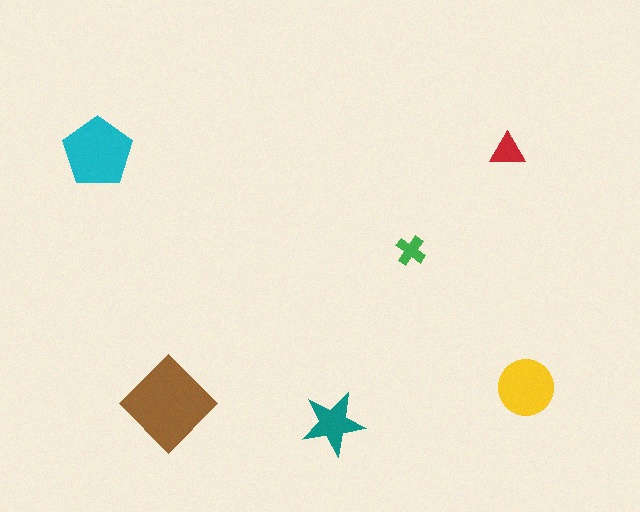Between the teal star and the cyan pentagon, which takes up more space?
The cyan pentagon.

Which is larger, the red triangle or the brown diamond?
The brown diamond.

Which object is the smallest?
The green cross.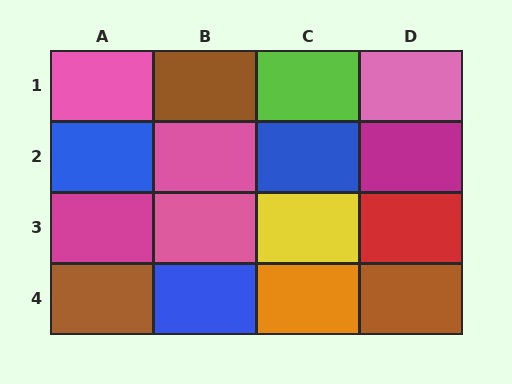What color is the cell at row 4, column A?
Brown.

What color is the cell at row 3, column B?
Pink.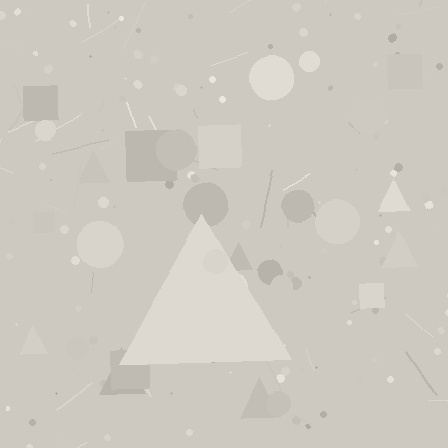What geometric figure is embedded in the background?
A triangle is embedded in the background.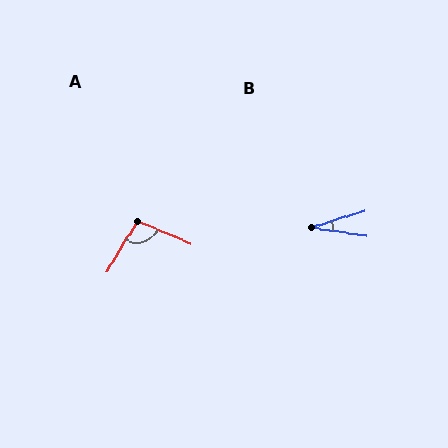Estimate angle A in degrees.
Approximately 98 degrees.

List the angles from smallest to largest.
B (26°), A (98°).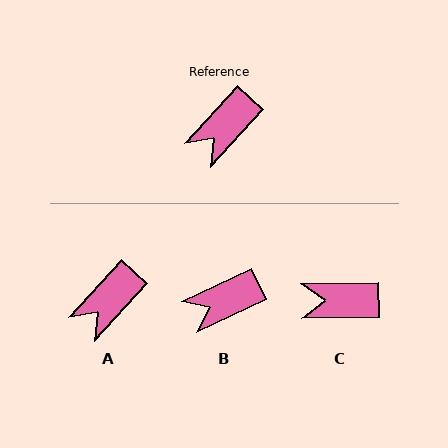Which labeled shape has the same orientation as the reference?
A.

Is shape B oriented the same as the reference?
No, it is off by about 23 degrees.